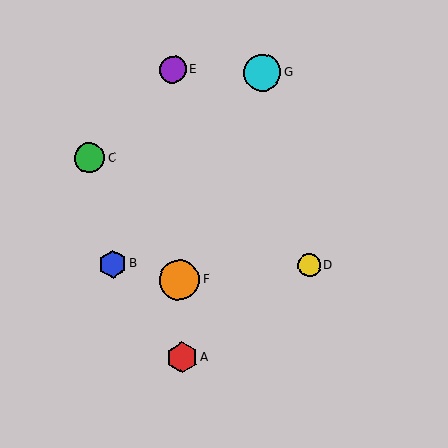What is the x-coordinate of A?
Object A is at x≈182.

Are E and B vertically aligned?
No, E is at x≈173 and B is at x≈112.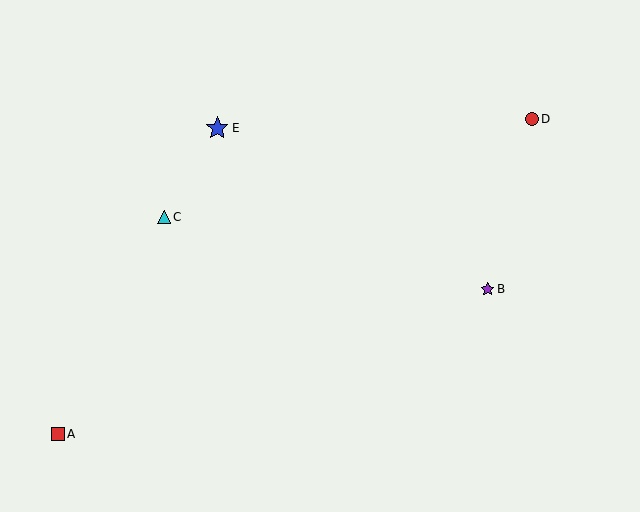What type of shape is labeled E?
Shape E is a blue star.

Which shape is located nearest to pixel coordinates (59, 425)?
The red square (labeled A) at (57, 434) is nearest to that location.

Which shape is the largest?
The blue star (labeled E) is the largest.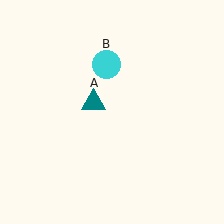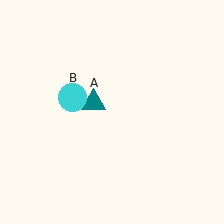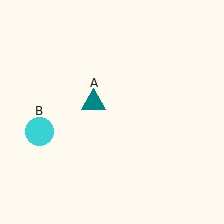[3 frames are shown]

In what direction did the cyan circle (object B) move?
The cyan circle (object B) moved down and to the left.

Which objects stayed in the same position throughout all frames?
Teal triangle (object A) remained stationary.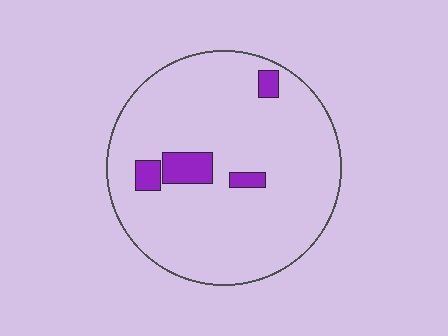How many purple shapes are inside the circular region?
4.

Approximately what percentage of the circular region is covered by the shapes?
Approximately 10%.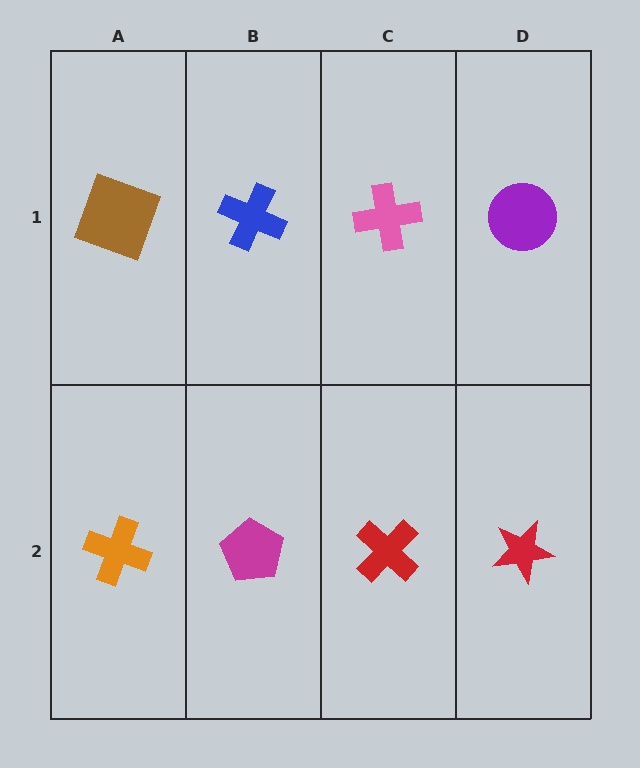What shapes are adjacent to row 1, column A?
An orange cross (row 2, column A), a blue cross (row 1, column B).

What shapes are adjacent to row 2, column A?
A brown square (row 1, column A), a magenta pentagon (row 2, column B).